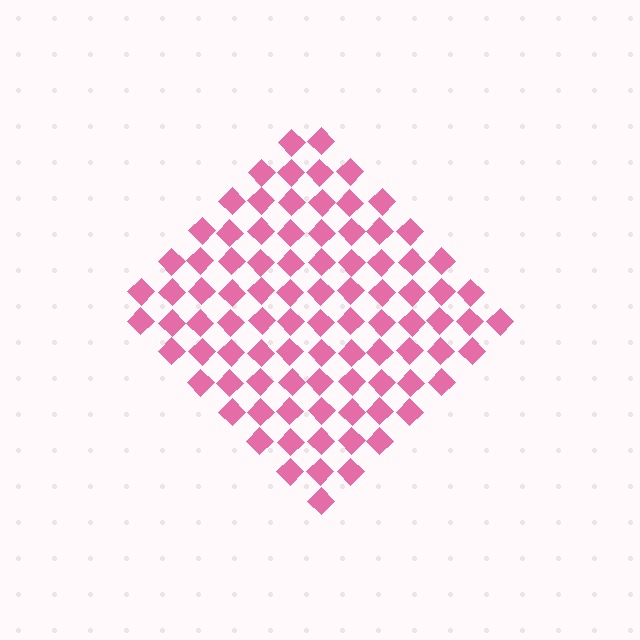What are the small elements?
The small elements are diamonds.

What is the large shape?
The large shape is a diamond.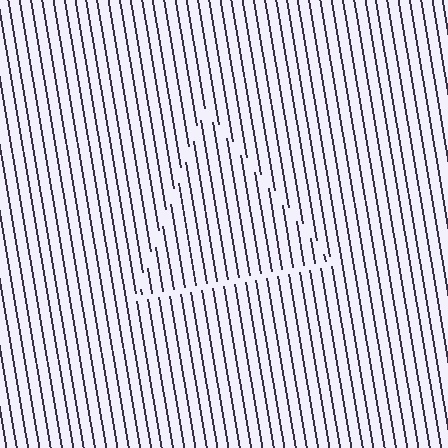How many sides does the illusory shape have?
3 sides — the line-ends trace a triangle.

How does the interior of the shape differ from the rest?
The interior of the shape contains the same grating, shifted by half a period — the contour is defined by the phase discontinuity where line-ends from the inner and outer gratings abut.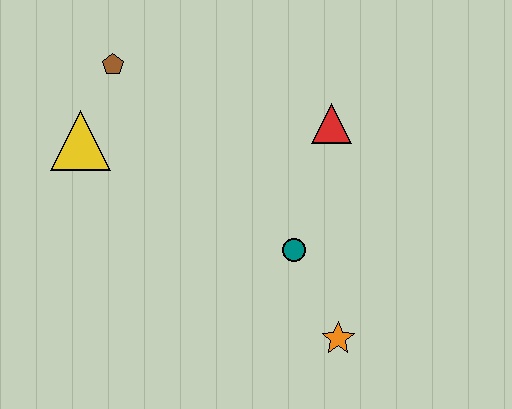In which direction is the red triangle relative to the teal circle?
The red triangle is above the teal circle.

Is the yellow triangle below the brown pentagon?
Yes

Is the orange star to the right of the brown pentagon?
Yes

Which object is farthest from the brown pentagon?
The orange star is farthest from the brown pentagon.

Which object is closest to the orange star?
The teal circle is closest to the orange star.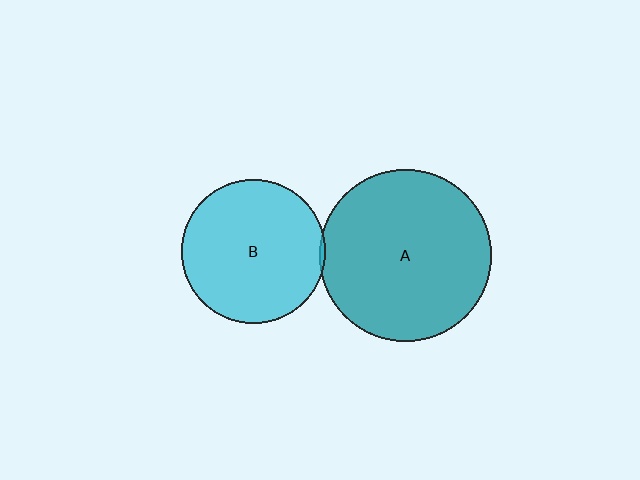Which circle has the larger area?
Circle A (teal).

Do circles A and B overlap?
Yes.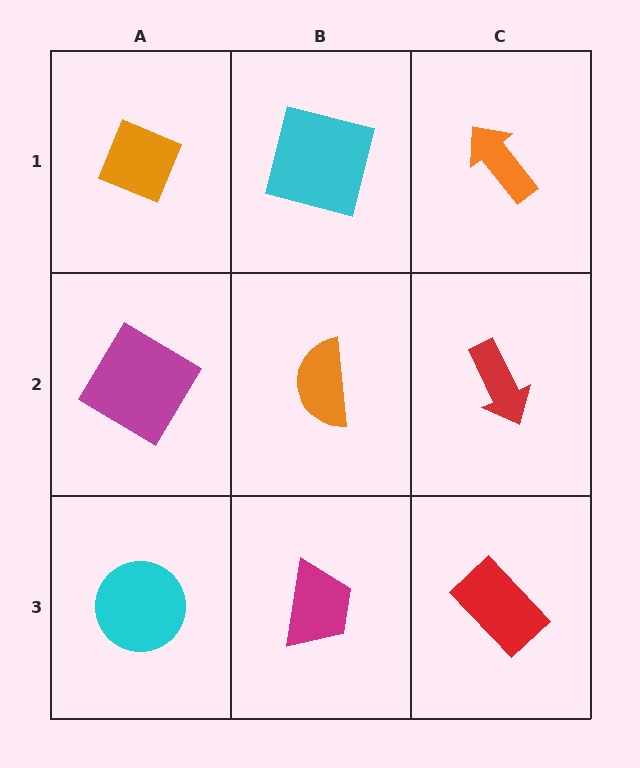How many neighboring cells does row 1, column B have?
3.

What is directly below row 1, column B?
An orange semicircle.